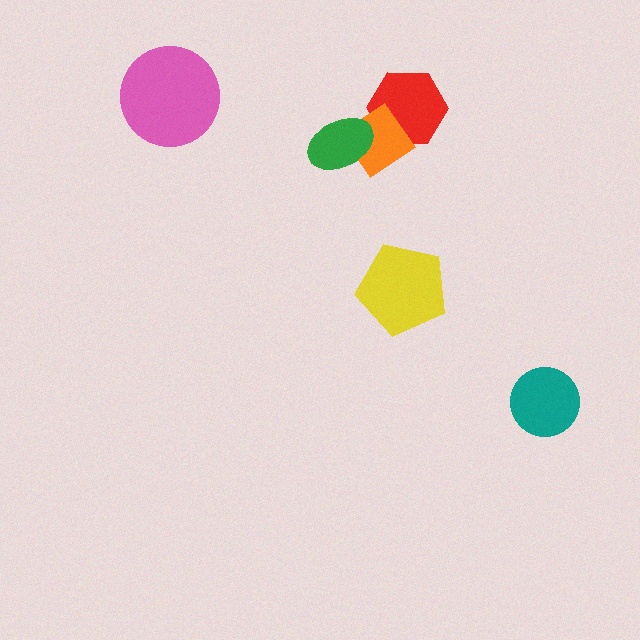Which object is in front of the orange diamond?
The green ellipse is in front of the orange diamond.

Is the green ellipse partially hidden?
No, no other shape covers it.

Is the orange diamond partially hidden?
Yes, it is partially covered by another shape.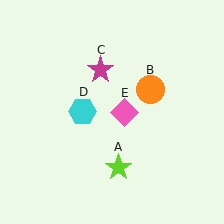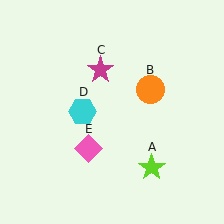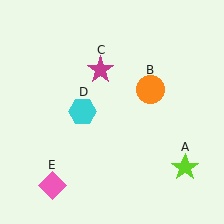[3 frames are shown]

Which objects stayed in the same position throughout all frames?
Orange circle (object B) and magenta star (object C) and cyan hexagon (object D) remained stationary.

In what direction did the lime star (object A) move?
The lime star (object A) moved right.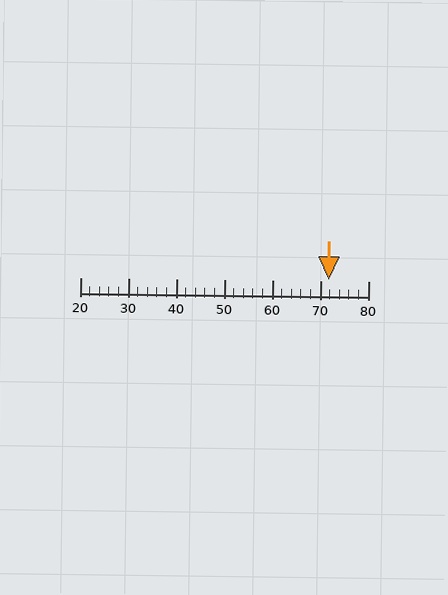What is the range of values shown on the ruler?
The ruler shows values from 20 to 80.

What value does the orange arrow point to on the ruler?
The orange arrow points to approximately 72.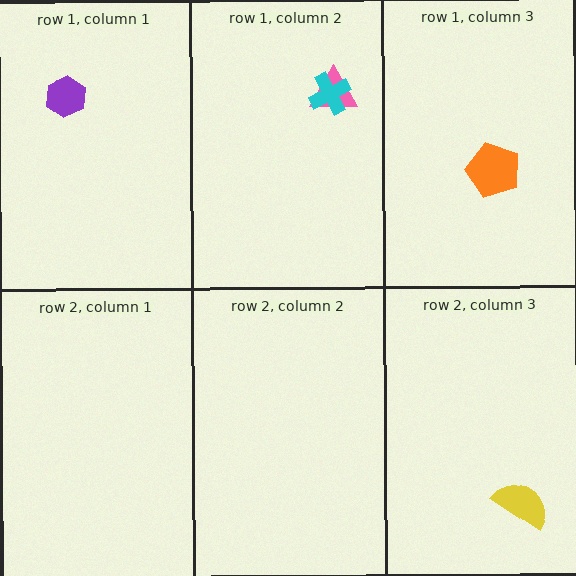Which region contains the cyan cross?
The row 1, column 2 region.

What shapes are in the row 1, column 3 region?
The orange pentagon.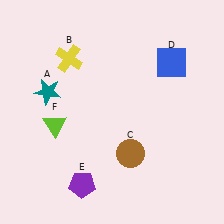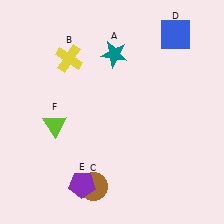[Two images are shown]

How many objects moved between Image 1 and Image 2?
3 objects moved between the two images.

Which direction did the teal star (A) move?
The teal star (A) moved right.